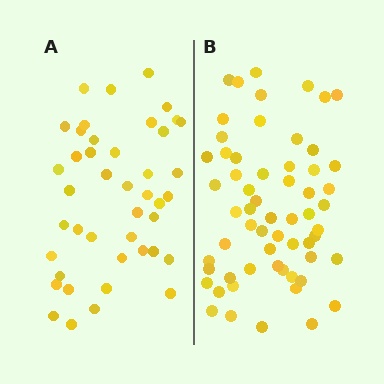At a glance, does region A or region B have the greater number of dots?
Region B (the right region) has more dots.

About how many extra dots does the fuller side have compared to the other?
Region B has approximately 15 more dots than region A.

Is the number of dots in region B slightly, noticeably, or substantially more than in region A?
Region B has noticeably more, but not dramatically so. The ratio is roughly 1.4 to 1.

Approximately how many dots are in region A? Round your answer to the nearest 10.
About 40 dots. (The exact count is 43, which rounds to 40.)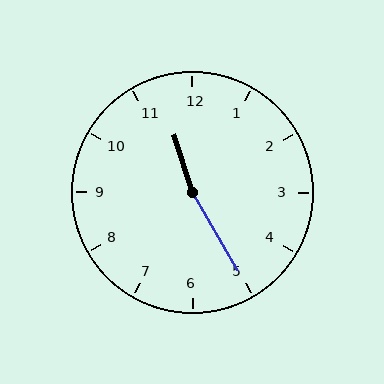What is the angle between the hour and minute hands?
Approximately 168 degrees.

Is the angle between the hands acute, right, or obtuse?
It is obtuse.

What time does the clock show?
11:25.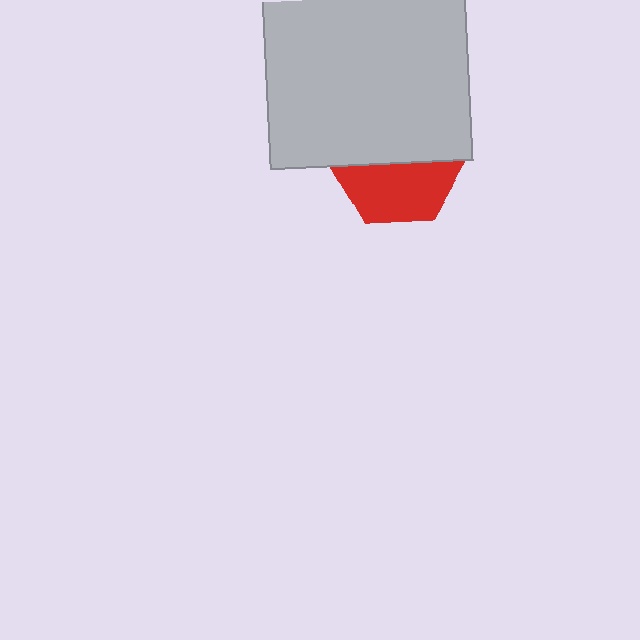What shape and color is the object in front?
The object in front is a light gray square.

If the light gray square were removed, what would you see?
You would see the complete red hexagon.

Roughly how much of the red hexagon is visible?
About half of it is visible (roughly 48%).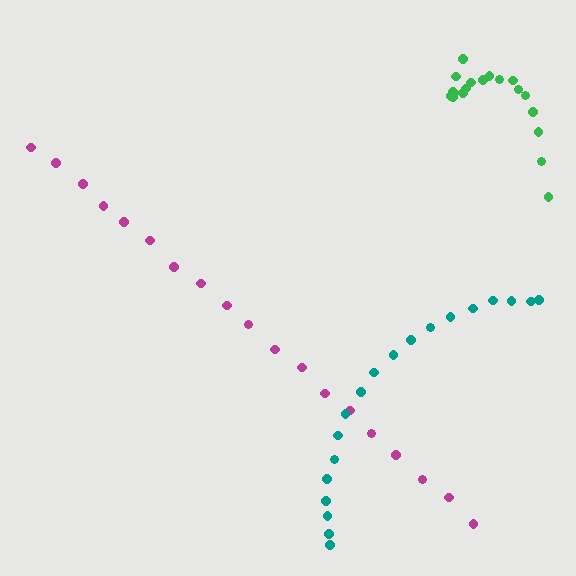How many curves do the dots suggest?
There are 3 distinct paths.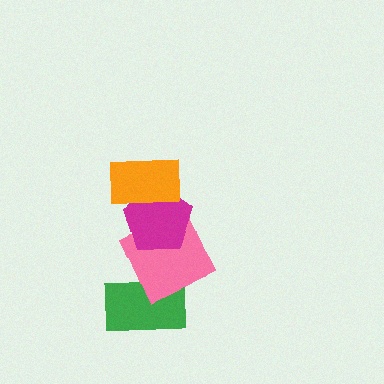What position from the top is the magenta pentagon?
The magenta pentagon is 2nd from the top.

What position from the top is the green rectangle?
The green rectangle is 4th from the top.